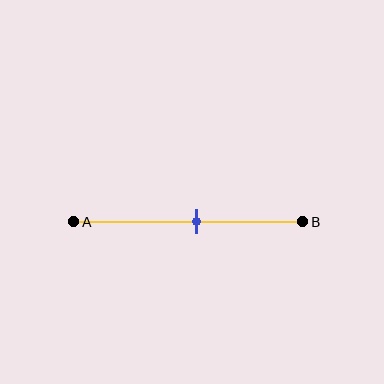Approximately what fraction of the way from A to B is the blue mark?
The blue mark is approximately 55% of the way from A to B.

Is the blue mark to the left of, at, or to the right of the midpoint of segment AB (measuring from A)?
The blue mark is to the right of the midpoint of segment AB.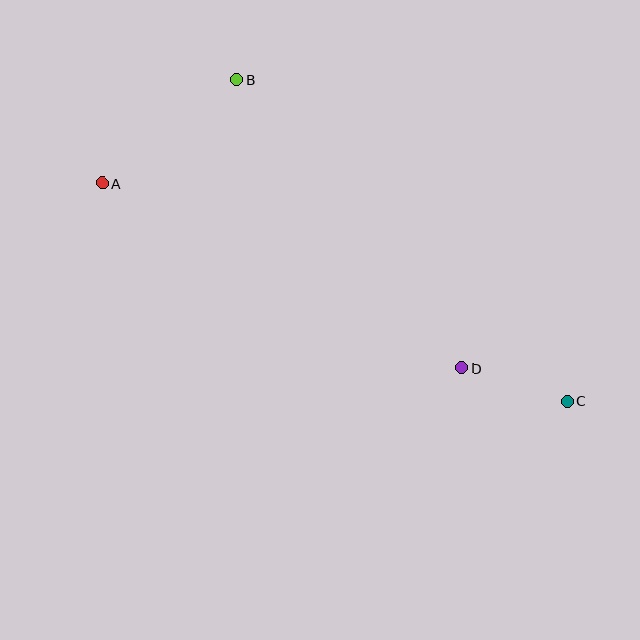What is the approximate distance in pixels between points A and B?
The distance between A and B is approximately 170 pixels.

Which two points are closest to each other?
Points C and D are closest to each other.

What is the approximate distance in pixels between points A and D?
The distance between A and D is approximately 404 pixels.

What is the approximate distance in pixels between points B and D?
The distance between B and D is approximately 367 pixels.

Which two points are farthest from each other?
Points A and C are farthest from each other.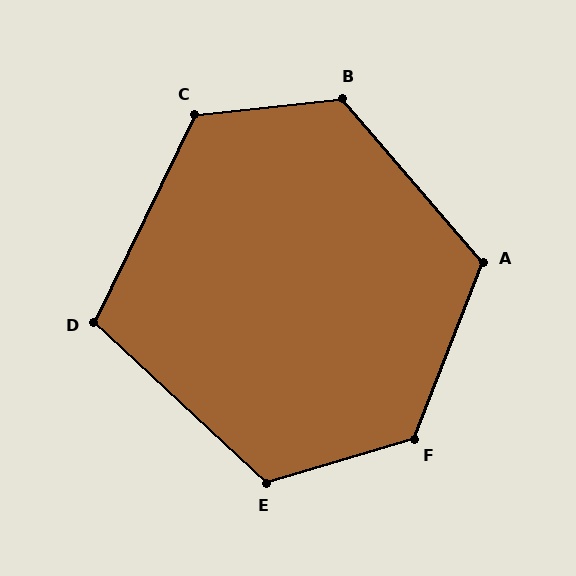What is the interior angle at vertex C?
Approximately 122 degrees (obtuse).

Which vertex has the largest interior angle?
F, at approximately 128 degrees.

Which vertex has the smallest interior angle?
D, at approximately 107 degrees.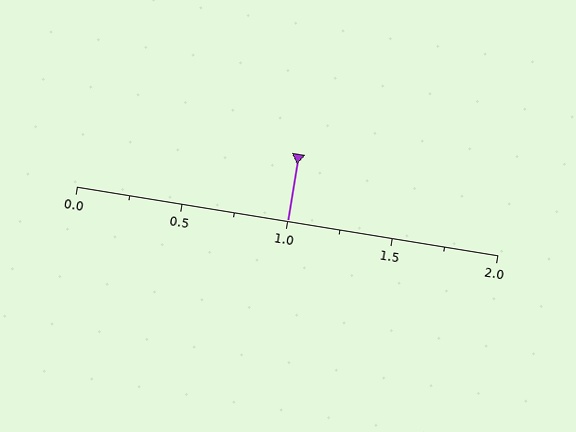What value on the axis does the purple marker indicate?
The marker indicates approximately 1.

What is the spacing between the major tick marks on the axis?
The major ticks are spaced 0.5 apart.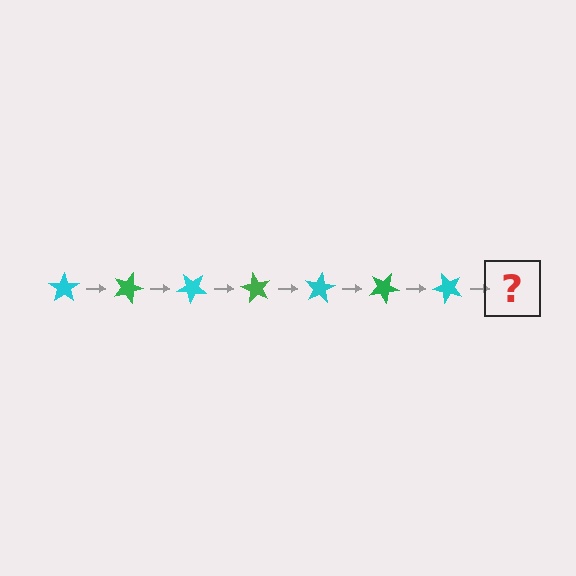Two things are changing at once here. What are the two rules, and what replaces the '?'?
The two rules are that it rotates 20 degrees each step and the color cycles through cyan and green. The '?' should be a green star, rotated 140 degrees from the start.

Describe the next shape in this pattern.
It should be a green star, rotated 140 degrees from the start.